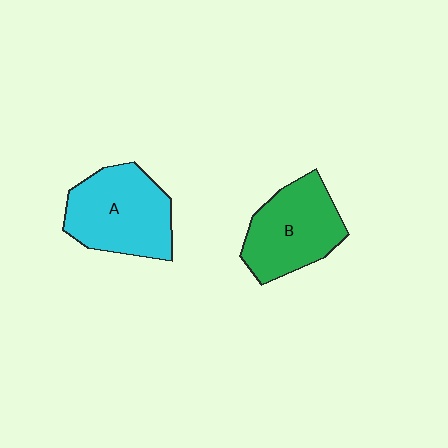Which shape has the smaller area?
Shape B (green).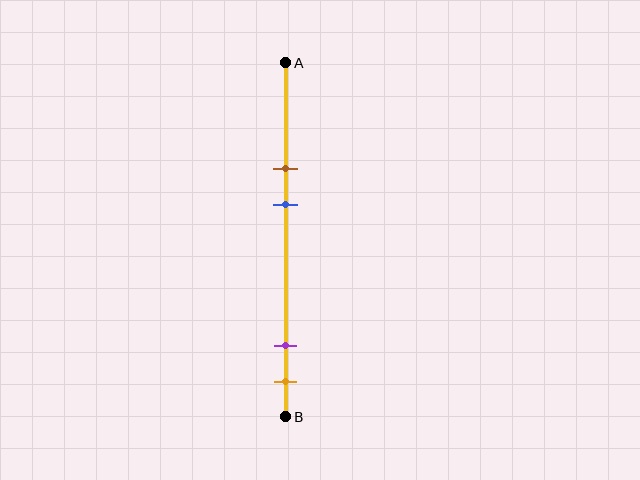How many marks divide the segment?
There are 4 marks dividing the segment.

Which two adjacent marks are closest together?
The purple and orange marks are the closest adjacent pair.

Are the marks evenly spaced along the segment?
No, the marks are not evenly spaced.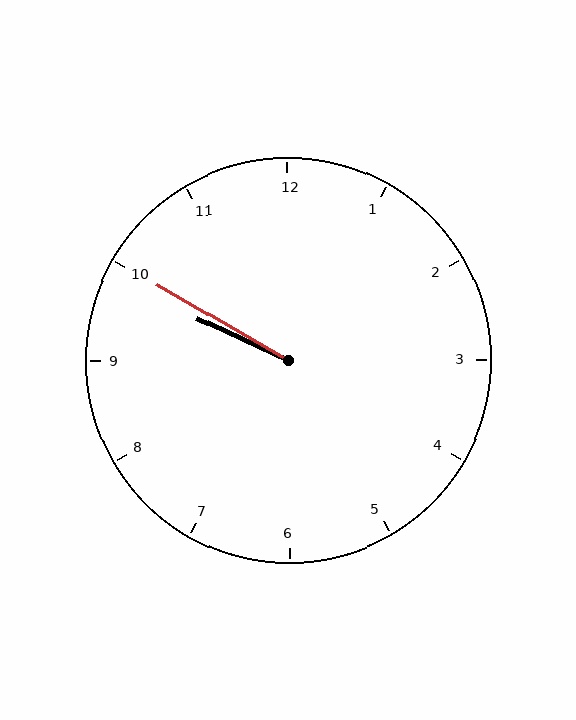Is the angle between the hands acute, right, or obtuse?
It is acute.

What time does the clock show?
9:50.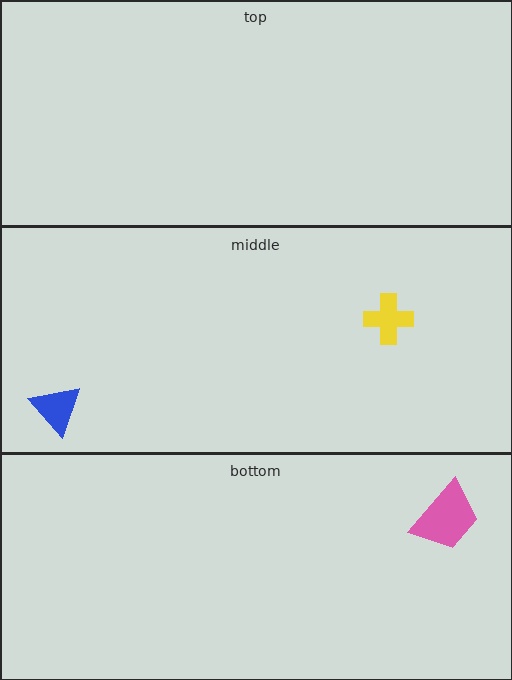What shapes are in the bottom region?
The pink trapezoid.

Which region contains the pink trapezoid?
The bottom region.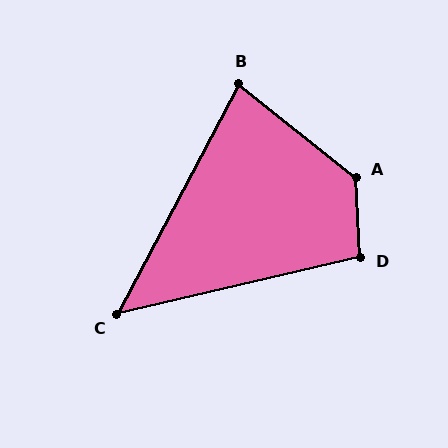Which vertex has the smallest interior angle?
C, at approximately 49 degrees.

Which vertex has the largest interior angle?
A, at approximately 131 degrees.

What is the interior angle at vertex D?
Approximately 100 degrees (obtuse).